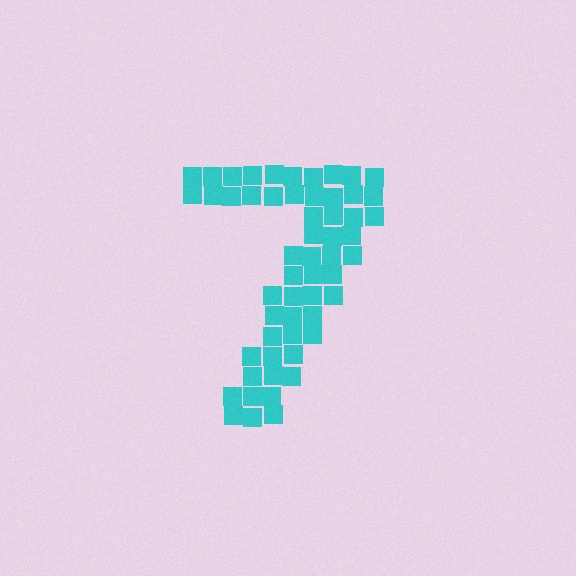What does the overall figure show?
The overall figure shows the digit 7.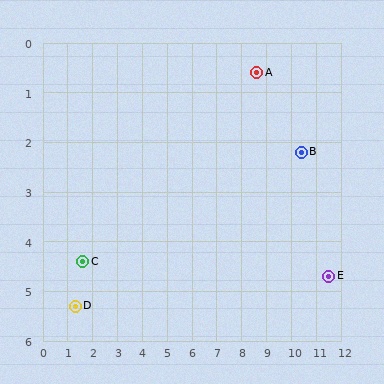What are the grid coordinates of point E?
Point E is at approximately (11.5, 4.7).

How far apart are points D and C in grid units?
Points D and C are about 0.9 grid units apart.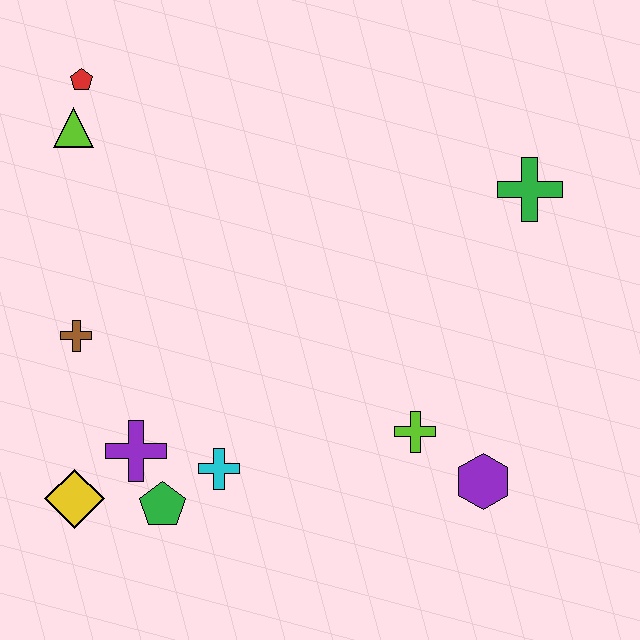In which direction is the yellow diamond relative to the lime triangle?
The yellow diamond is below the lime triangle.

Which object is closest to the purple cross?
The green pentagon is closest to the purple cross.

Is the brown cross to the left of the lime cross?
Yes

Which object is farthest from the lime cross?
The red pentagon is farthest from the lime cross.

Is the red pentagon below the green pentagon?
No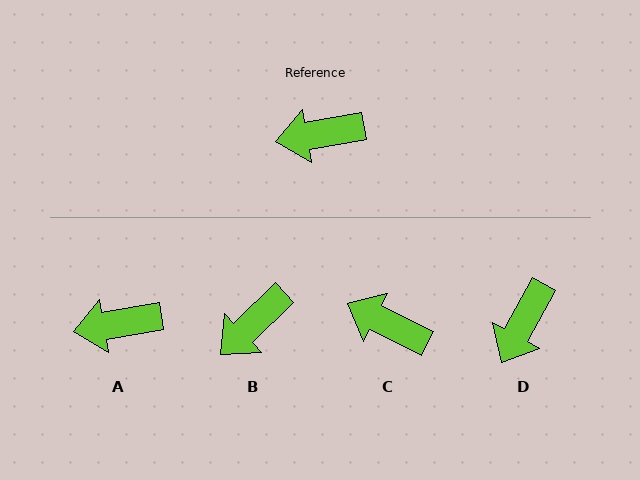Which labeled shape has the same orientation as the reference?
A.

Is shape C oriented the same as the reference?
No, it is off by about 36 degrees.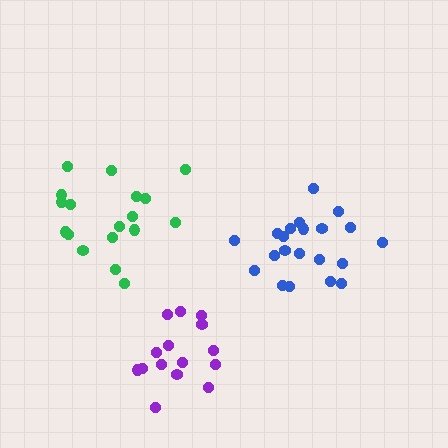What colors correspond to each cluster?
The clusters are colored: purple, green, blue.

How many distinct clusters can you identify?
There are 3 distinct clusters.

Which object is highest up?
The green cluster is topmost.